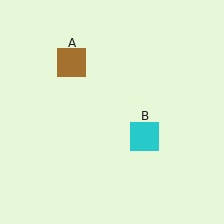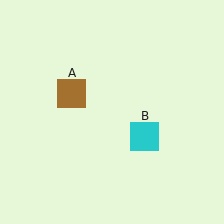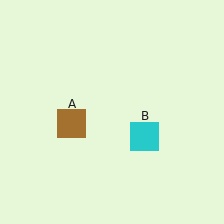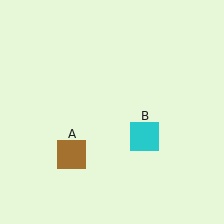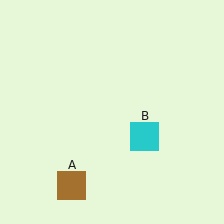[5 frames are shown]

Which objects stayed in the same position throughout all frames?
Cyan square (object B) remained stationary.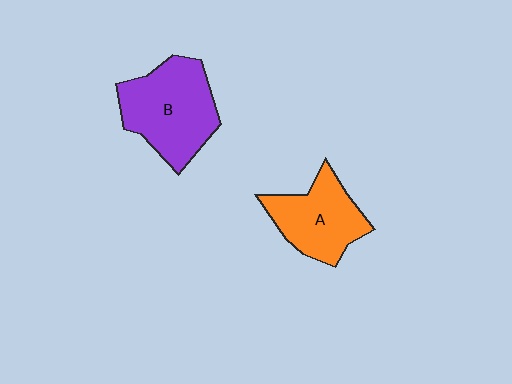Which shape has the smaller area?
Shape A (orange).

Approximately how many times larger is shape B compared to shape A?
Approximately 1.3 times.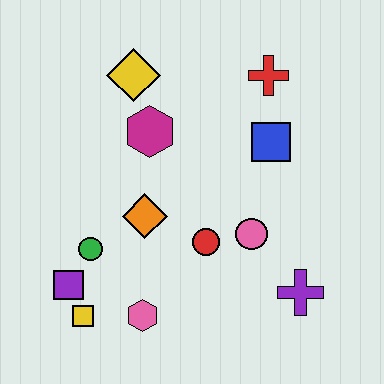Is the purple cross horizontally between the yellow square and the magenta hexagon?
No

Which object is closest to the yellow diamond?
The magenta hexagon is closest to the yellow diamond.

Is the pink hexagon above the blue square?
No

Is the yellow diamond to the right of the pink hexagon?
No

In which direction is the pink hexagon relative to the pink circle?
The pink hexagon is to the left of the pink circle.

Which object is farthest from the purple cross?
The yellow diamond is farthest from the purple cross.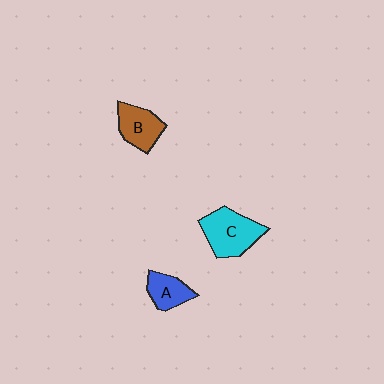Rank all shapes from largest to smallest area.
From largest to smallest: C (cyan), B (brown), A (blue).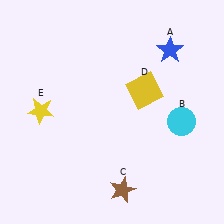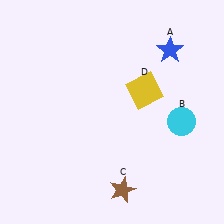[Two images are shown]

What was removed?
The yellow star (E) was removed in Image 2.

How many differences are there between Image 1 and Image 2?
There is 1 difference between the two images.